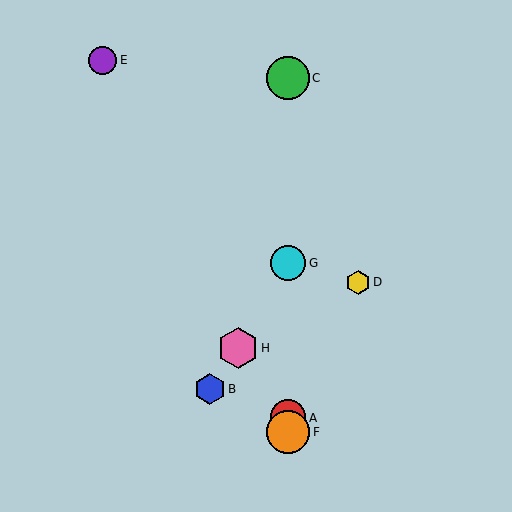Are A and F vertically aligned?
Yes, both are at x≈288.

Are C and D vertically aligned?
No, C is at x≈288 and D is at x≈358.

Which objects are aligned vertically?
Objects A, C, F, G are aligned vertically.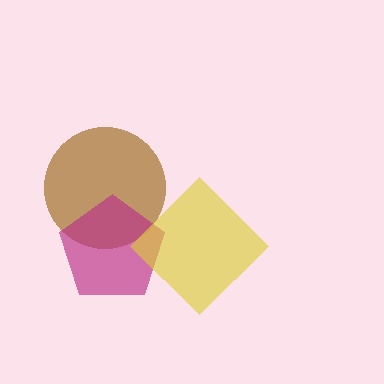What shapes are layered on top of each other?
The layered shapes are: a brown circle, a magenta pentagon, a yellow diamond.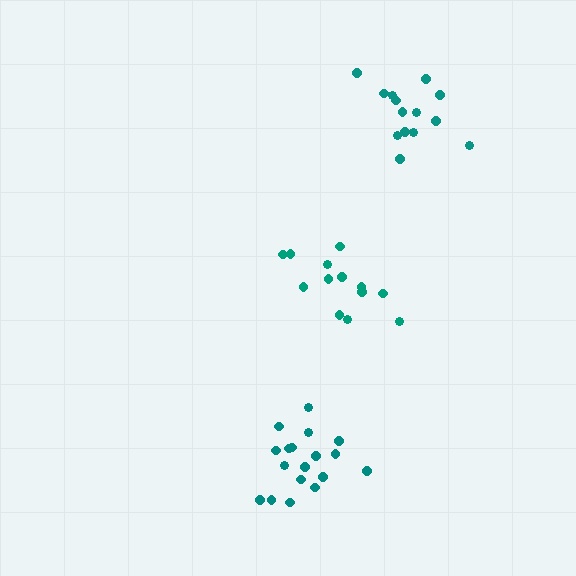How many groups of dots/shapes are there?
There are 3 groups.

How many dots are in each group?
Group 1: 14 dots, Group 2: 18 dots, Group 3: 13 dots (45 total).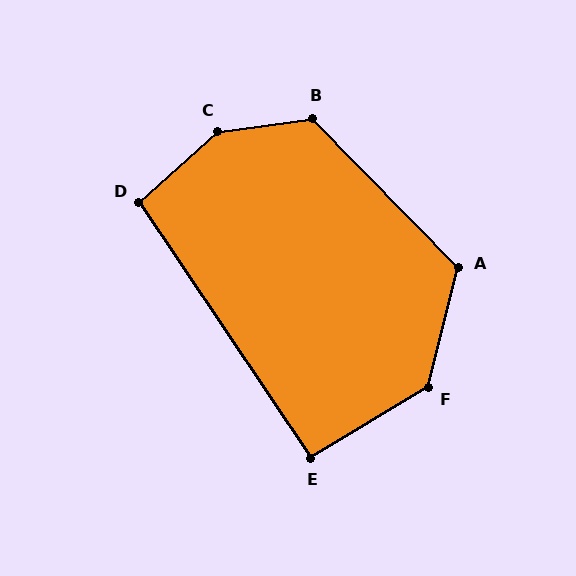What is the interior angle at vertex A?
Approximately 122 degrees (obtuse).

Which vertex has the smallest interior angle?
E, at approximately 93 degrees.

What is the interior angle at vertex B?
Approximately 126 degrees (obtuse).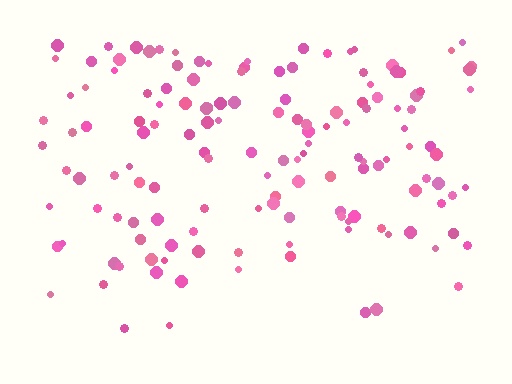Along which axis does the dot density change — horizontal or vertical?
Vertical.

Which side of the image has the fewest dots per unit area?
The bottom.